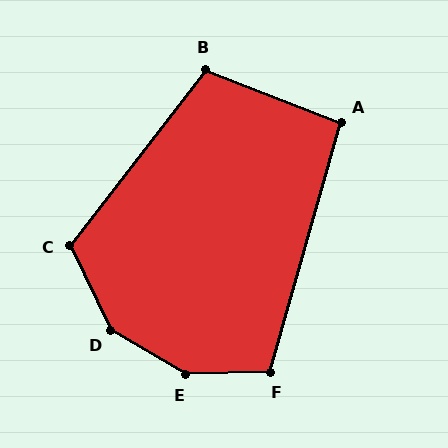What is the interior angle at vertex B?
Approximately 107 degrees (obtuse).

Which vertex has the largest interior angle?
E, at approximately 148 degrees.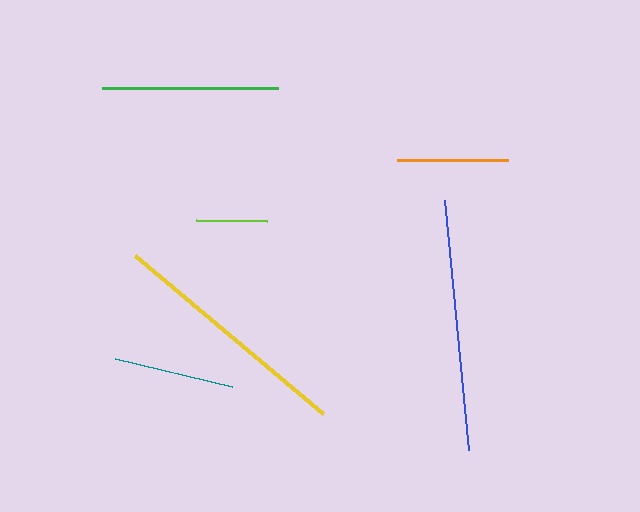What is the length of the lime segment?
The lime segment is approximately 70 pixels long.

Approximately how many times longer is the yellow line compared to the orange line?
The yellow line is approximately 2.2 times the length of the orange line.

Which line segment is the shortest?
The lime line is the shortest at approximately 70 pixels.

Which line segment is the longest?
The blue line is the longest at approximately 251 pixels.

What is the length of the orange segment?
The orange segment is approximately 111 pixels long.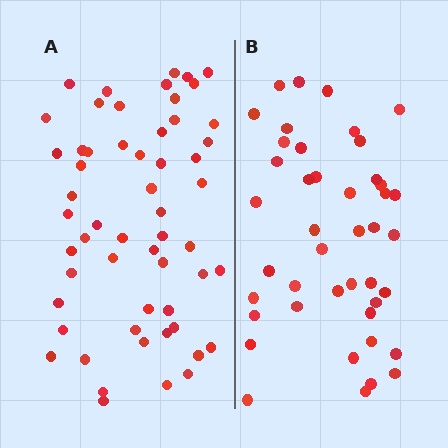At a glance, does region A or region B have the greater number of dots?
Region A (the left region) has more dots.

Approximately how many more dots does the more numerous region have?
Region A has approximately 15 more dots than region B.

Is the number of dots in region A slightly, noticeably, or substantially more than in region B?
Region A has noticeably more, but not dramatically so. The ratio is roughly 1.3 to 1.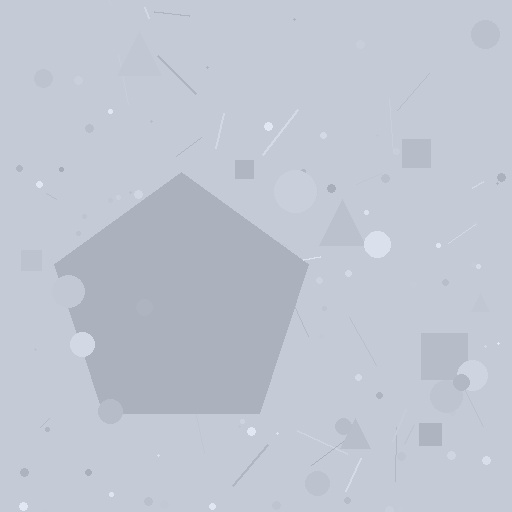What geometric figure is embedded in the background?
A pentagon is embedded in the background.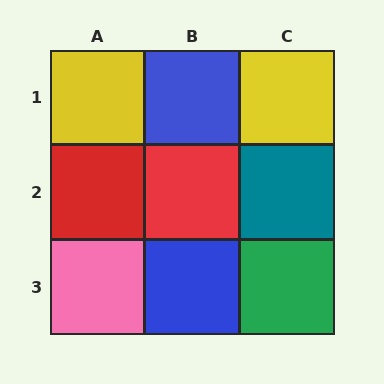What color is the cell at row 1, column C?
Yellow.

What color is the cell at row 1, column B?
Blue.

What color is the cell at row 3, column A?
Pink.